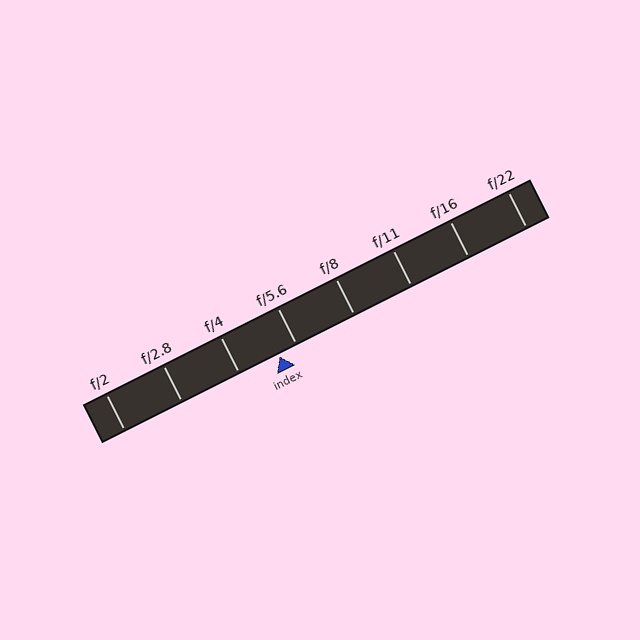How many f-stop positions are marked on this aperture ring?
There are 8 f-stop positions marked.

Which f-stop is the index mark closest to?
The index mark is closest to f/5.6.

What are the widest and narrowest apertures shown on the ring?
The widest aperture shown is f/2 and the narrowest is f/22.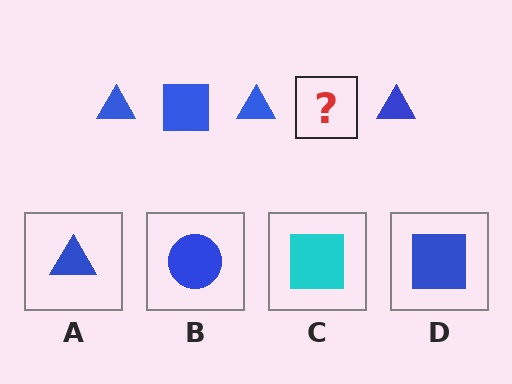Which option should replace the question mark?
Option D.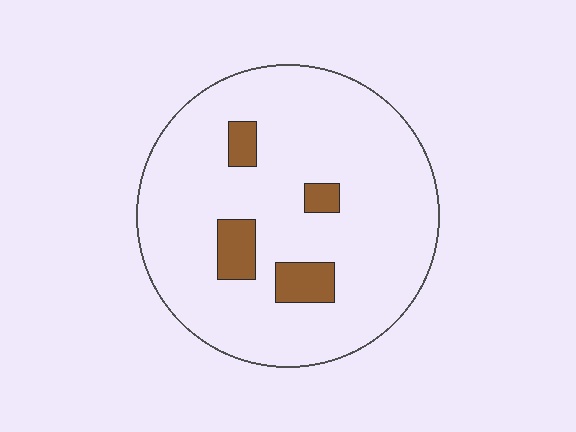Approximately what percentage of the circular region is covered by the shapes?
Approximately 10%.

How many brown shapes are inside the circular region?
4.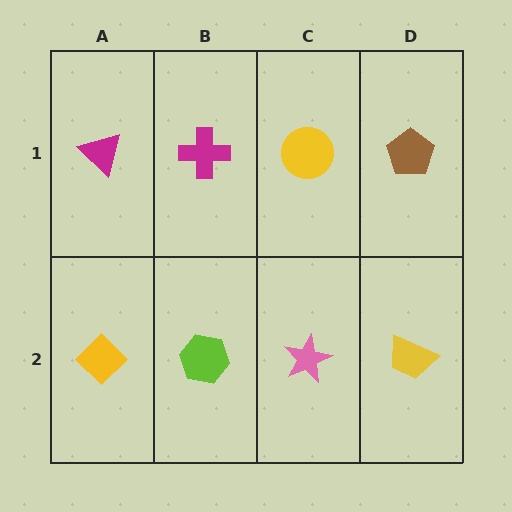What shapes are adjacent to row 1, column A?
A yellow diamond (row 2, column A), a magenta cross (row 1, column B).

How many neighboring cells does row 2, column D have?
2.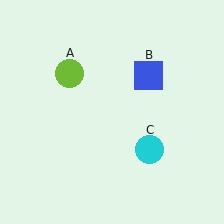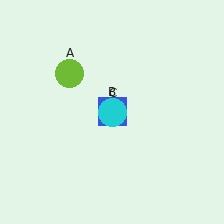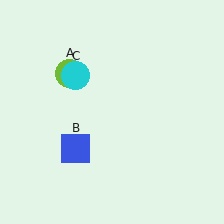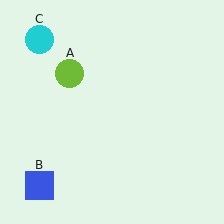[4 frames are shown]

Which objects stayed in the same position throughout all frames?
Lime circle (object A) remained stationary.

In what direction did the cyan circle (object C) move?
The cyan circle (object C) moved up and to the left.